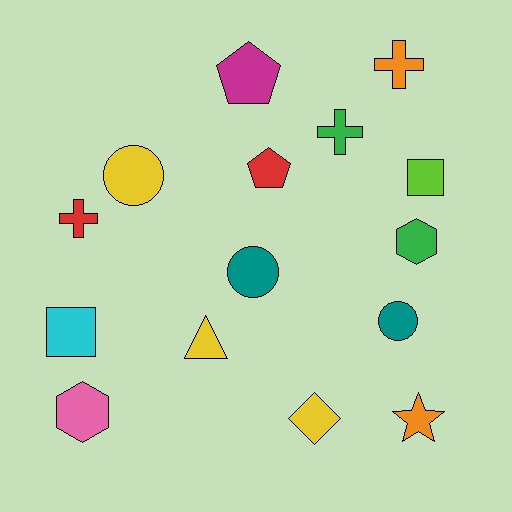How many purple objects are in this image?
There are no purple objects.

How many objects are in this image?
There are 15 objects.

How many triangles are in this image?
There is 1 triangle.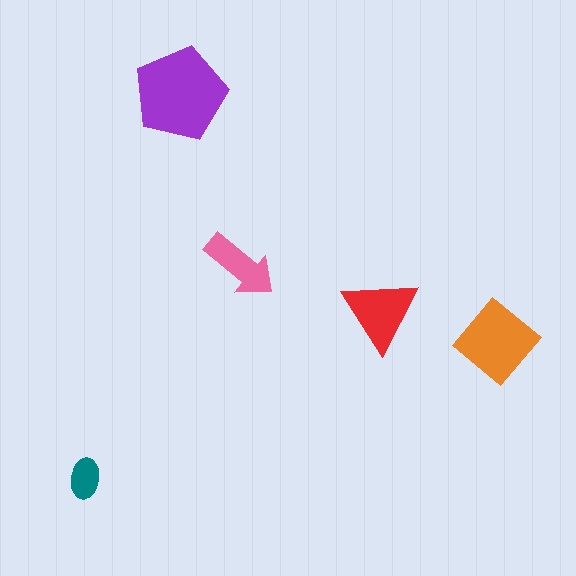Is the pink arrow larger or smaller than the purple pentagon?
Smaller.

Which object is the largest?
The purple pentagon.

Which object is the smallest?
The teal ellipse.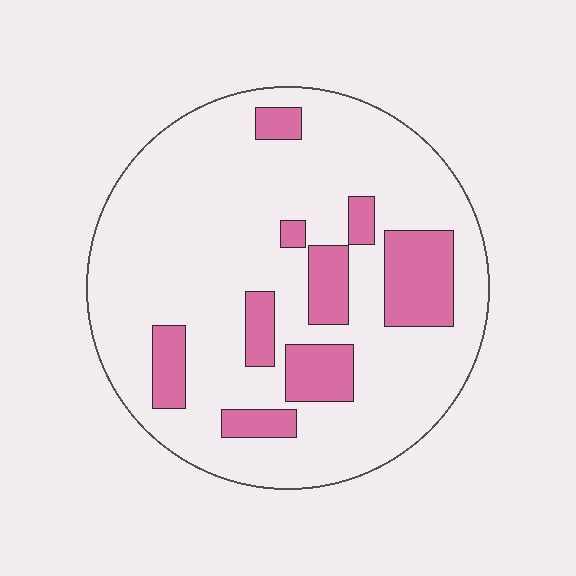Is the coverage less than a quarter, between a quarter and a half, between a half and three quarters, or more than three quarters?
Less than a quarter.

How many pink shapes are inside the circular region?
9.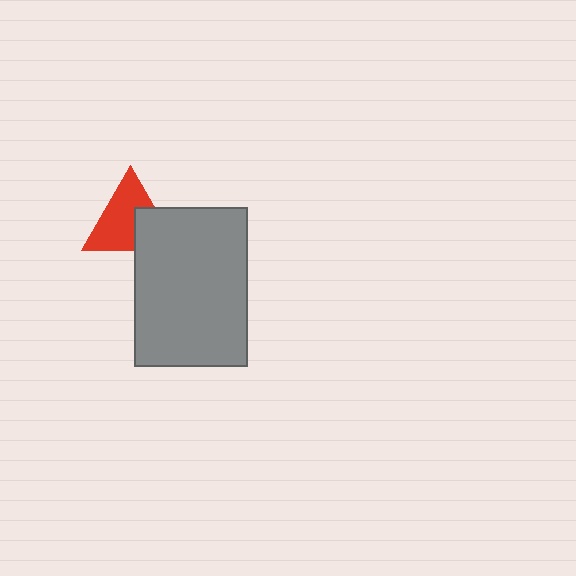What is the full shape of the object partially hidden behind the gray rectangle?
The partially hidden object is a red triangle.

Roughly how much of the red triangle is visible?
Most of it is visible (roughly 65%).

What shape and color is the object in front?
The object in front is a gray rectangle.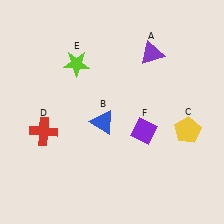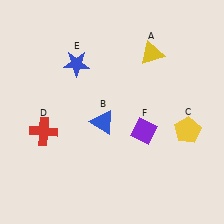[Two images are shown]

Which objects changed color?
A changed from purple to yellow. E changed from lime to blue.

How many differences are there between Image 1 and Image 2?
There are 2 differences between the two images.